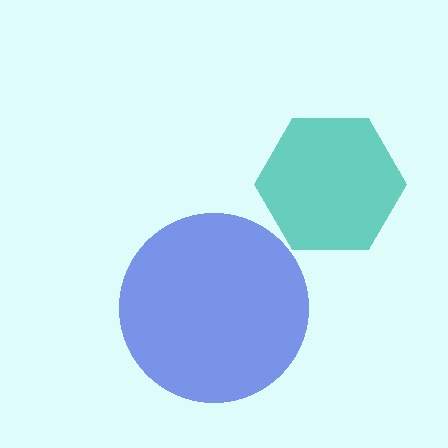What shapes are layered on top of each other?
The layered shapes are: a teal hexagon, a blue circle.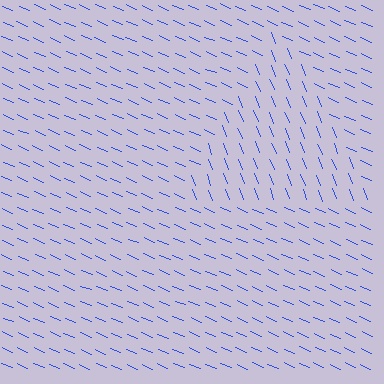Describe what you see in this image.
The image is filled with small blue line segments. A triangle region in the image has lines oriented differently from the surrounding lines, creating a visible texture boundary.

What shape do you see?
I see a triangle.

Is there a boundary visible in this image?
Yes, there is a texture boundary formed by a change in line orientation.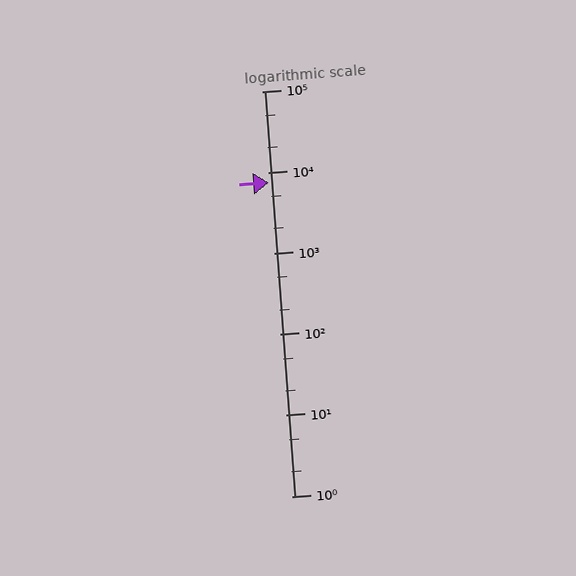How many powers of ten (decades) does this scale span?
The scale spans 5 decades, from 1 to 100000.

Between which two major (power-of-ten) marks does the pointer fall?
The pointer is between 1000 and 10000.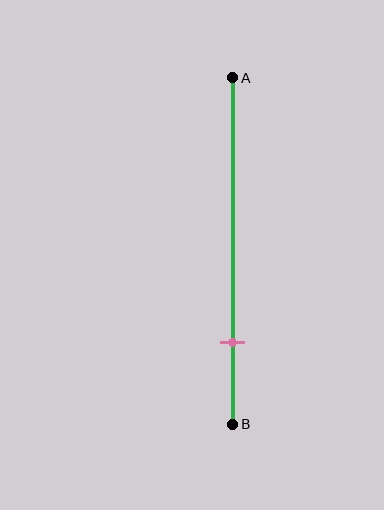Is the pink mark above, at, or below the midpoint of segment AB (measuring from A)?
The pink mark is below the midpoint of segment AB.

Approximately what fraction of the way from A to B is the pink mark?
The pink mark is approximately 75% of the way from A to B.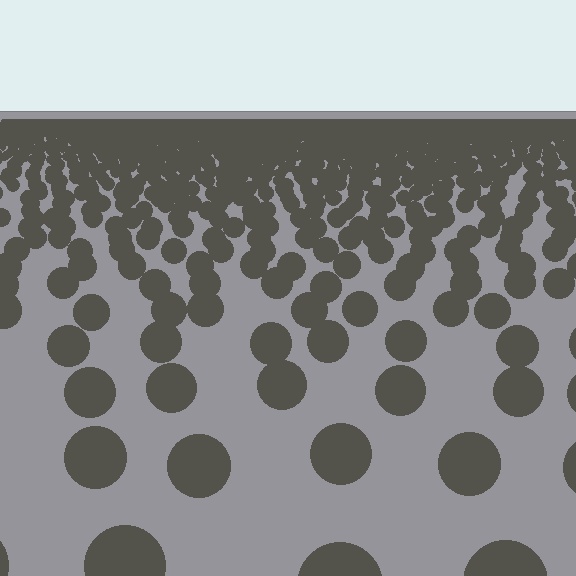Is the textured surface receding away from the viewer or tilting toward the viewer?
The surface is receding away from the viewer. Texture elements get smaller and denser toward the top.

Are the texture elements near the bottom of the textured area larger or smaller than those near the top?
Larger. Near the bottom, elements are closer to the viewer and appear at a bigger on-screen size.